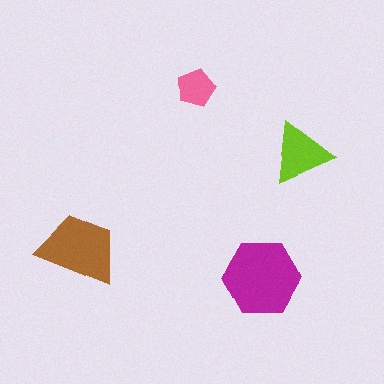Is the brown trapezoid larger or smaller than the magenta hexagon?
Smaller.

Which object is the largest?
The magenta hexagon.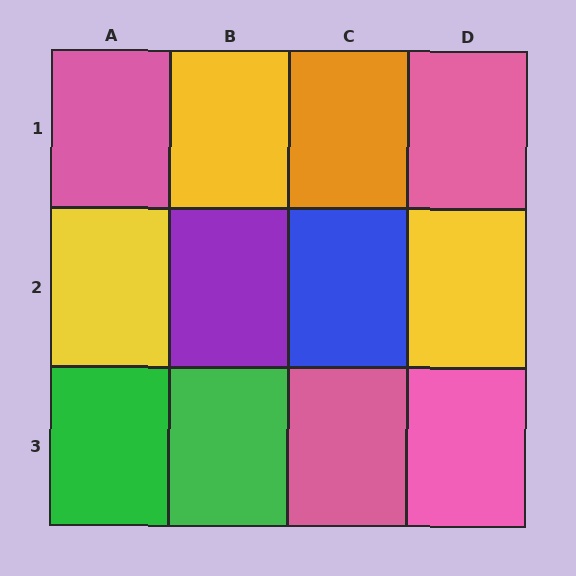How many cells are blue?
1 cell is blue.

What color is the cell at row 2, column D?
Yellow.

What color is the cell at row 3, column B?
Green.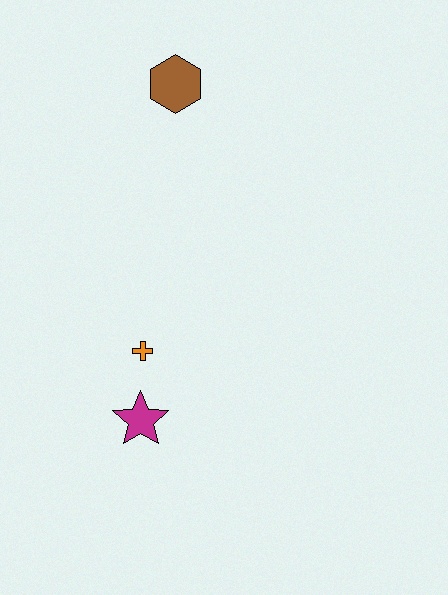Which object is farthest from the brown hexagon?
The magenta star is farthest from the brown hexagon.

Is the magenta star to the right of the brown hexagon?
No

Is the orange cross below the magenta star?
No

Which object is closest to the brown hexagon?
The orange cross is closest to the brown hexagon.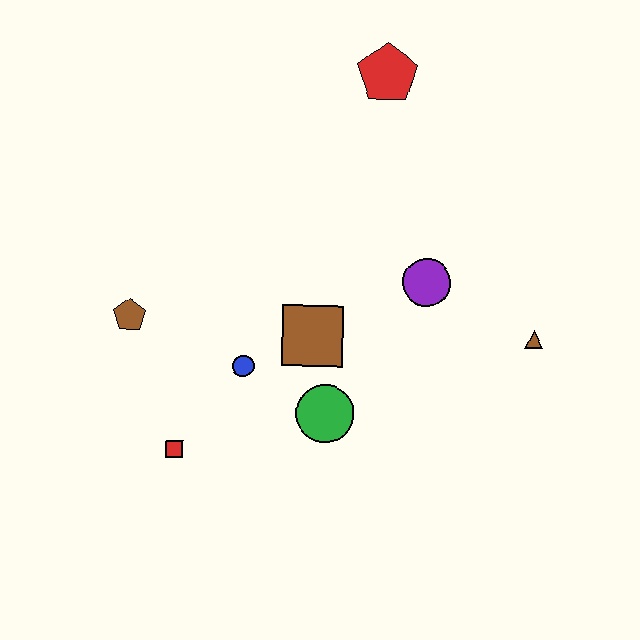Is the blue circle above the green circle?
Yes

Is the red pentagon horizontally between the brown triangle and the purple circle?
No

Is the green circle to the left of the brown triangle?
Yes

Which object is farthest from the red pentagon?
The red square is farthest from the red pentagon.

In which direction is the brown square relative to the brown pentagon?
The brown square is to the right of the brown pentagon.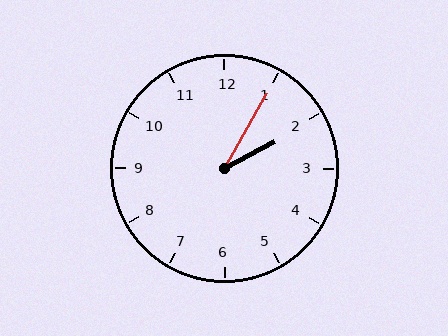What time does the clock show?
2:05.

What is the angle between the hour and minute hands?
Approximately 32 degrees.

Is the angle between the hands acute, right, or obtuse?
It is acute.